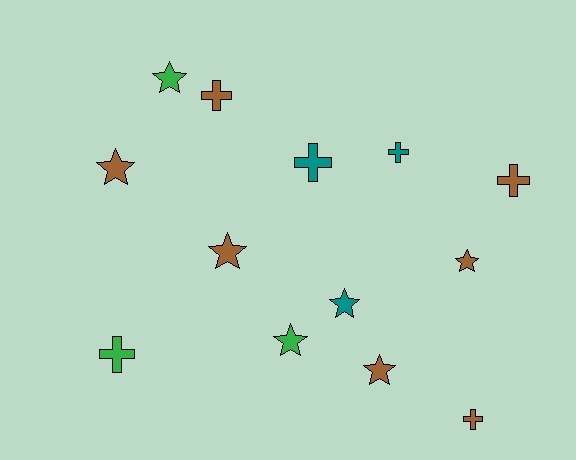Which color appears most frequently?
Brown, with 7 objects.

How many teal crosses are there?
There are 2 teal crosses.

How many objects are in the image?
There are 13 objects.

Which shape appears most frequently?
Star, with 7 objects.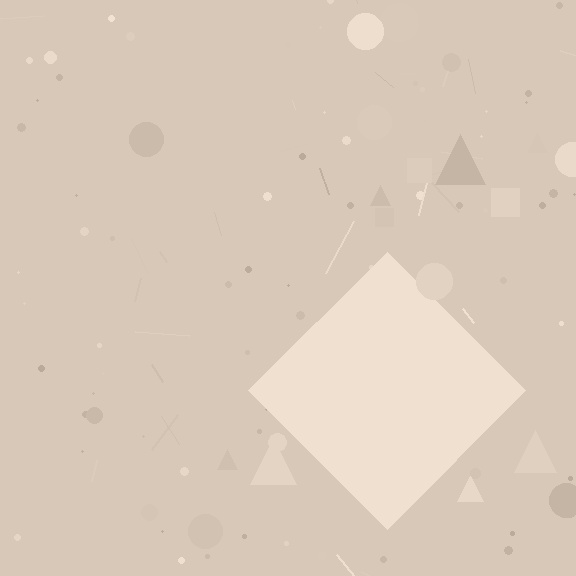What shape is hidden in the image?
A diamond is hidden in the image.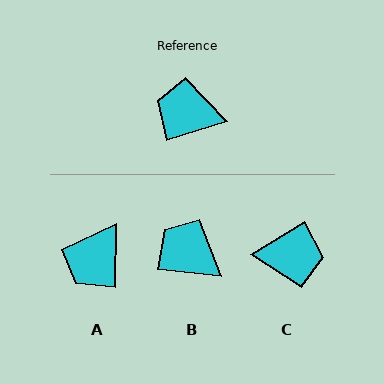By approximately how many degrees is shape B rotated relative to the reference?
Approximately 23 degrees clockwise.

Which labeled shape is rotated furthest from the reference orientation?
C, about 166 degrees away.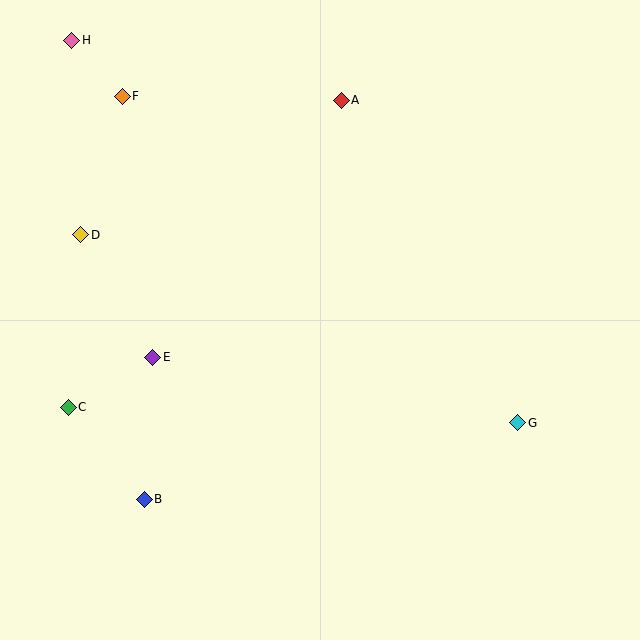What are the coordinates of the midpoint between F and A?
The midpoint between F and A is at (232, 98).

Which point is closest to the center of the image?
Point E at (153, 357) is closest to the center.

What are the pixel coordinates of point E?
Point E is at (153, 357).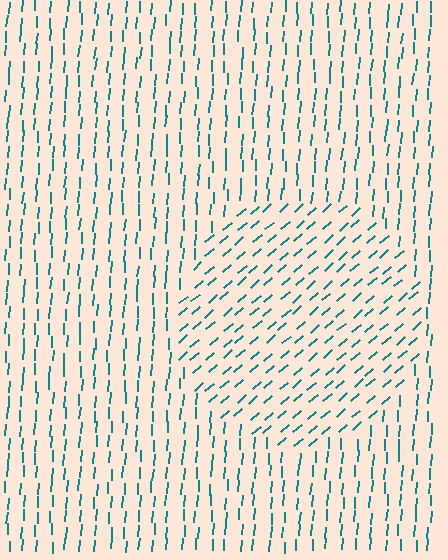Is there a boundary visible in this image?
Yes, there is a texture boundary formed by a change in line orientation.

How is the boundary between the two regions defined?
The boundary is defined purely by a change in line orientation (approximately 45 degrees difference). All lines are the same color and thickness.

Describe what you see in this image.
The image is filled with small teal line segments. A circle region in the image has lines oriented differently from the surrounding lines, creating a visible texture boundary.